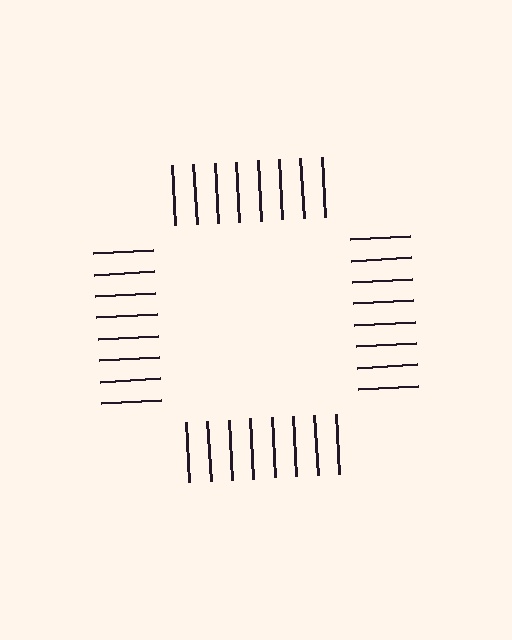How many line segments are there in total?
32 — 8 along each of the 4 edges.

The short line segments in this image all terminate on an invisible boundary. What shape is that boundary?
An illusory square — the line segments terminate on its edges but no continuous stroke is drawn.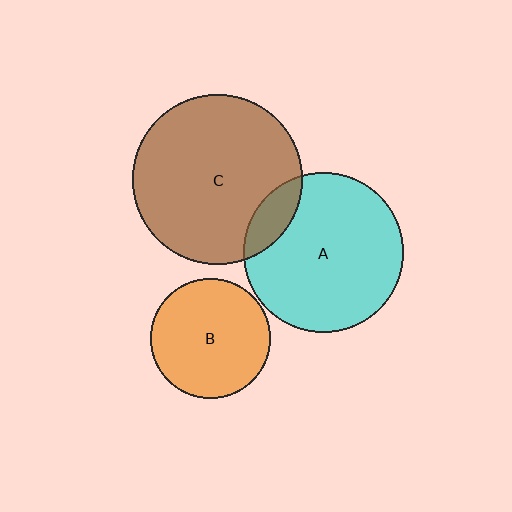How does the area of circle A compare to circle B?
Approximately 1.8 times.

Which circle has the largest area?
Circle C (brown).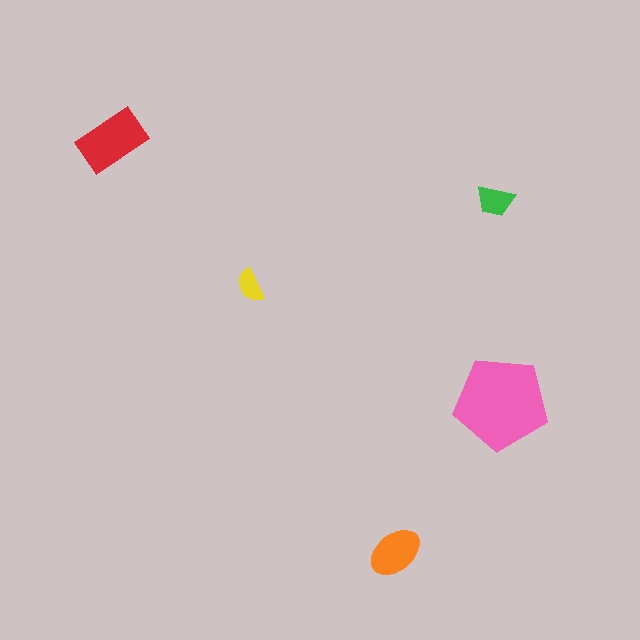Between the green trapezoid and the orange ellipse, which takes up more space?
The orange ellipse.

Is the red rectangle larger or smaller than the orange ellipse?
Larger.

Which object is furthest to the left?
The red rectangle is leftmost.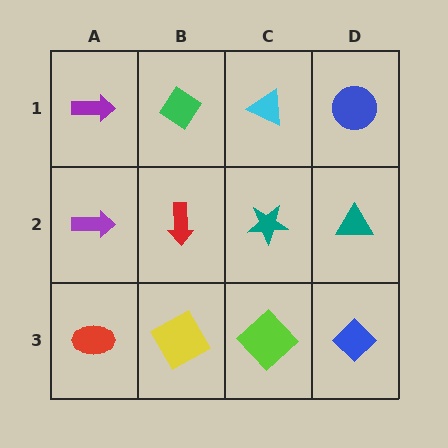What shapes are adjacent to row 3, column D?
A teal triangle (row 2, column D), a lime diamond (row 3, column C).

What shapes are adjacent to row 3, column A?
A purple arrow (row 2, column A), a yellow square (row 3, column B).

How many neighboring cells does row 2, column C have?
4.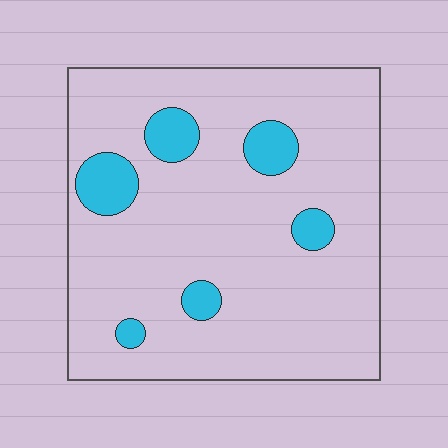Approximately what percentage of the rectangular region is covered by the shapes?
Approximately 10%.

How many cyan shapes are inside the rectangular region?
6.